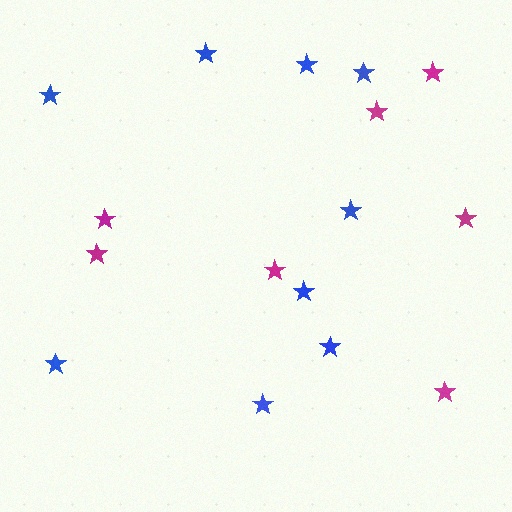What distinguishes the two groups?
There are 2 groups: one group of magenta stars (7) and one group of blue stars (9).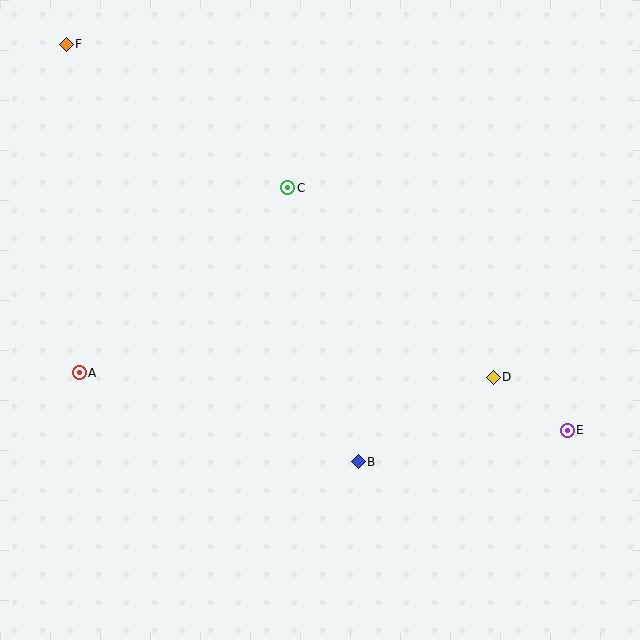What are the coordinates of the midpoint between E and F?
The midpoint between E and F is at (317, 237).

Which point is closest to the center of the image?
Point C at (288, 188) is closest to the center.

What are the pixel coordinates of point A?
Point A is at (79, 373).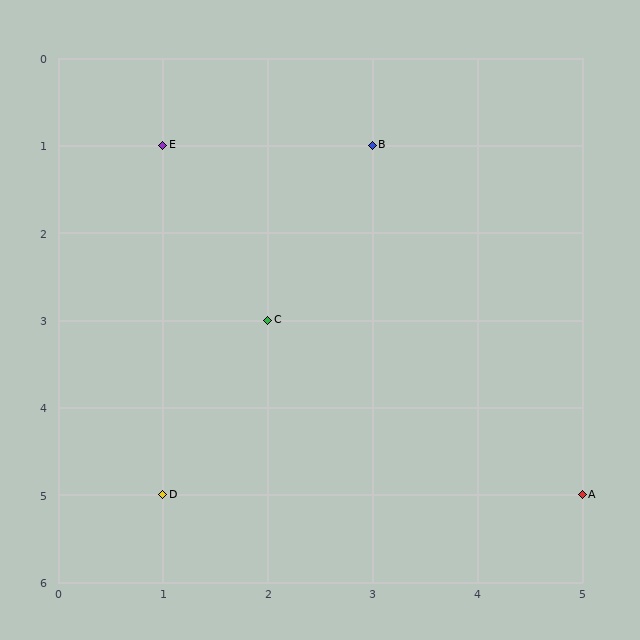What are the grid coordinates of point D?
Point D is at grid coordinates (1, 5).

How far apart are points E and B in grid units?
Points E and B are 2 columns apart.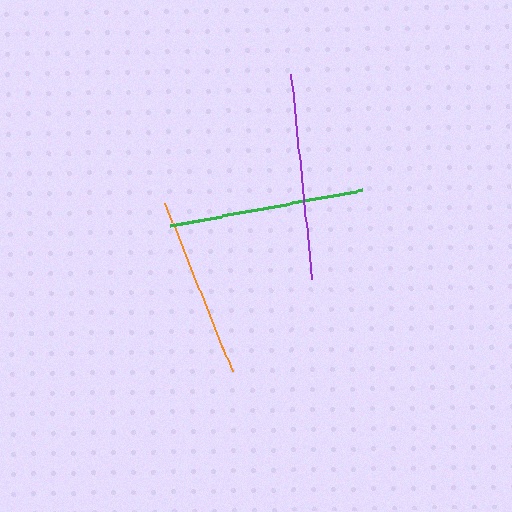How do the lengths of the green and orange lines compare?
The green and orange lines are approximately the same length.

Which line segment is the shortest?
The orange line is the shortest at approximately 181 pixels.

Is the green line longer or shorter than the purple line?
The purple line is longer than the green line.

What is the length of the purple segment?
The purple segment is approximately 206 pixels long.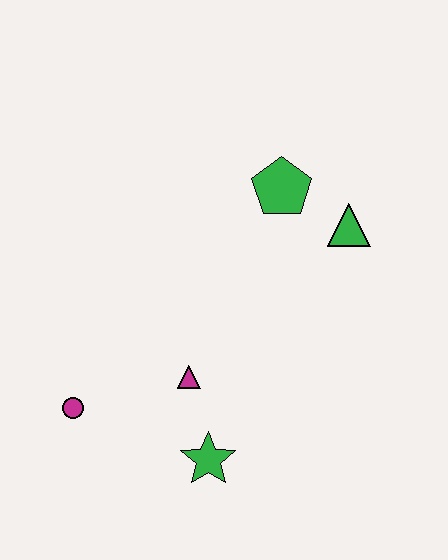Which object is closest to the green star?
The magenta triangle is closest to the green star.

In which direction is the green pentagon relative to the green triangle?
The green pentagon is to the left of the green triangle.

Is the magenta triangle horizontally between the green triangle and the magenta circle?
Yes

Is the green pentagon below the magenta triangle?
No